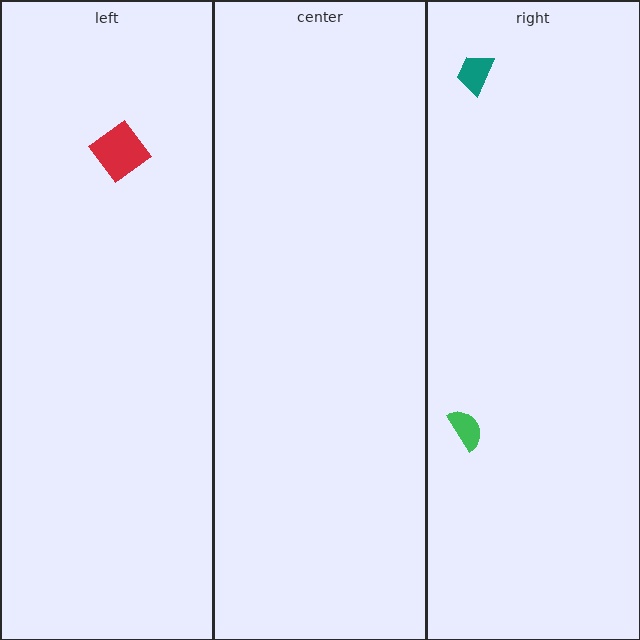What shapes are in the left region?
The red diamond.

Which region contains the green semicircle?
The right region.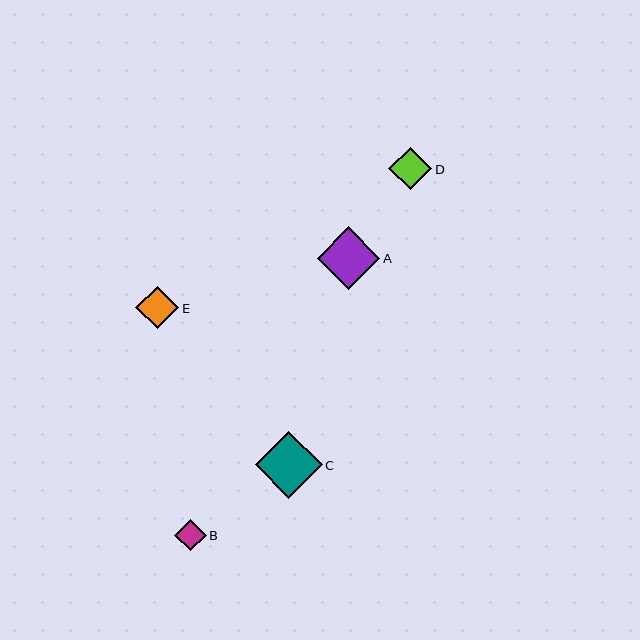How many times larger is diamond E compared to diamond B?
Diamond E is approximately 1.4 times the size of diamond B.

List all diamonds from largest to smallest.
From largest to smallest: C, A, E, D, B.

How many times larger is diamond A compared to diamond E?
Diamond A is approximately 1.5 times the size of diamond E.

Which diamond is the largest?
Diamond C is the largest with a size of approximately 67 pixels.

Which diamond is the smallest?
Diamond B is the smallest with a size of approximately 31 pixels.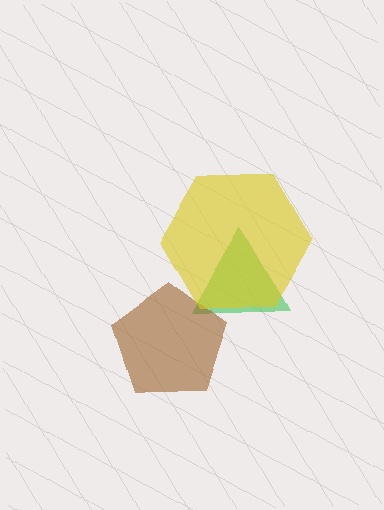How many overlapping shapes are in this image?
There are 3 overlapping shapes in the image.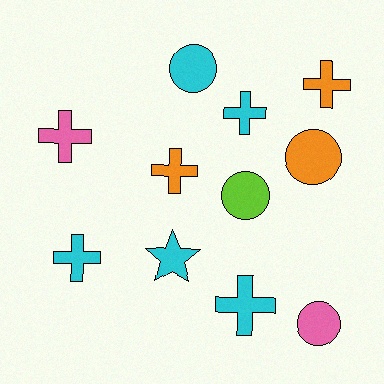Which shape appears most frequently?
Cross, with 6 objects.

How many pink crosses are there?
There is 1 pink cross.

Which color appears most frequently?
Cyan, with 5 objects.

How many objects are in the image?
There are 11 objects.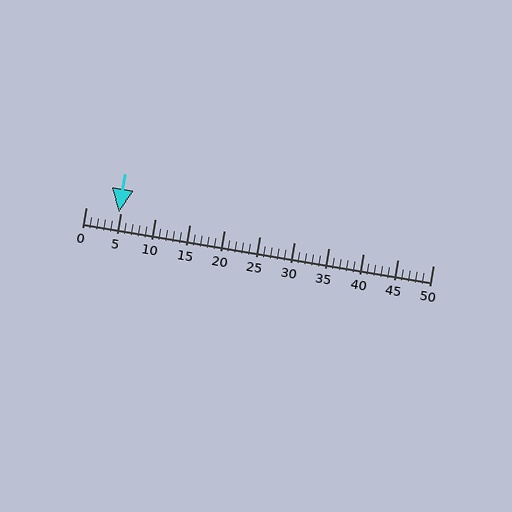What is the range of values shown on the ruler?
The ruler shows values from 0 to 50.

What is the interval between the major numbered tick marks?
The major tick marks are spaced 5 units apart.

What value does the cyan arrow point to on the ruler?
The cyan arrow points to approximately 5.